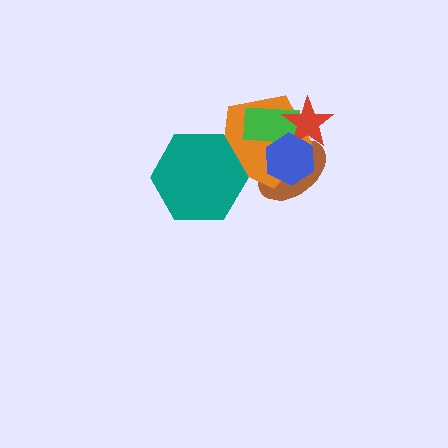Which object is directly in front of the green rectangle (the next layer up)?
The red star is directly in front of the green rectangle.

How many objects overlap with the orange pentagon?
5 objects overlap with the orange pentagon.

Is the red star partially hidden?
Yes, it is partially covered by another shape.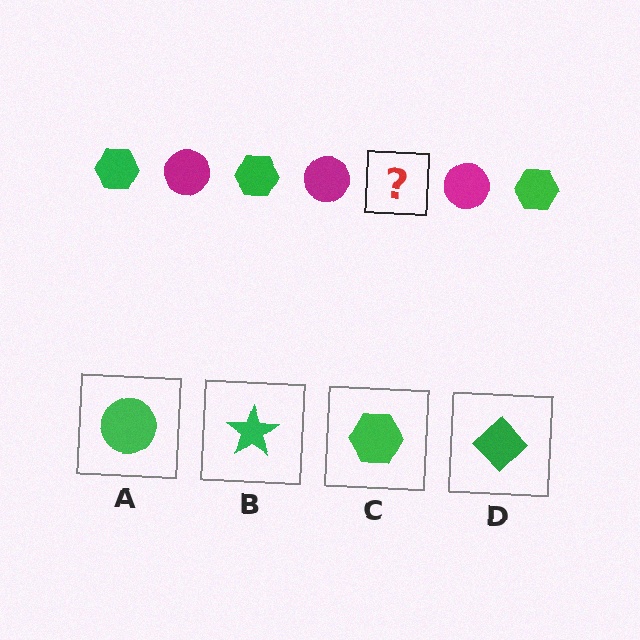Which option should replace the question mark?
Option C.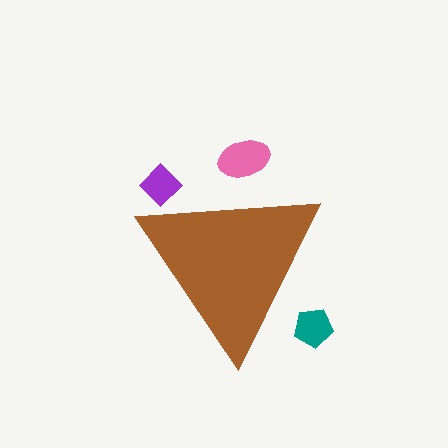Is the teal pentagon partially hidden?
Yes, the teal pentagon is partially hidden behind the brown triangle.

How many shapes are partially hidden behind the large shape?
3 shapes are partially hidden.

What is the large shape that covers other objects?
A brown triangle.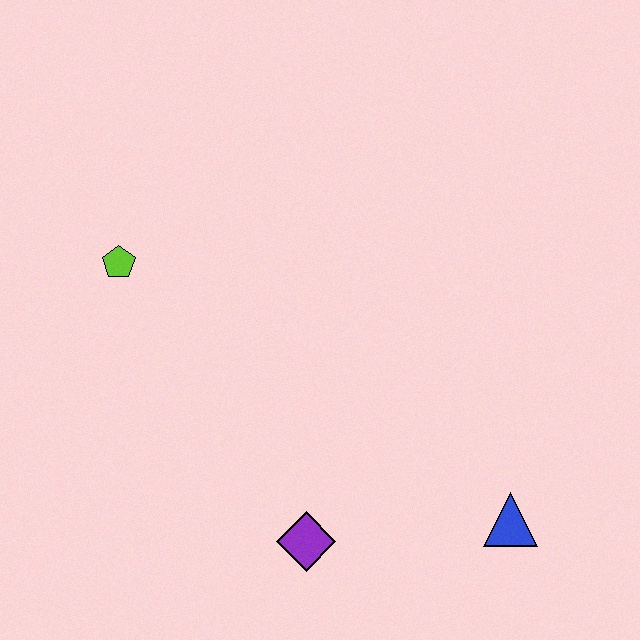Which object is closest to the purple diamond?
The blue triangle is closest to the purple diamond.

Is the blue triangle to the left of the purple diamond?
No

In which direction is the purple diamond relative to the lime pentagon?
The purple diamond is below the lime pentagon.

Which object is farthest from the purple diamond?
The lime pentagon is farthest from the purple diamond.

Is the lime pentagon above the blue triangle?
Yes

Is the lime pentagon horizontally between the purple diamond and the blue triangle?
No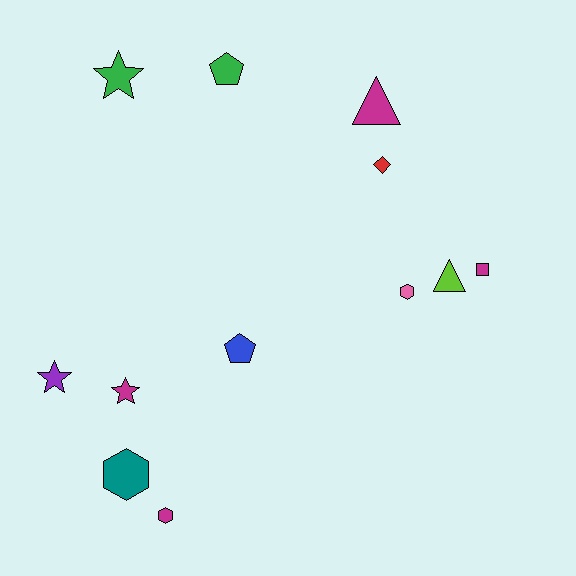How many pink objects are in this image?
There is 1 pink object.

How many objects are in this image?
There are 12 objects.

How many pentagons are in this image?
There are 2 pentagons.